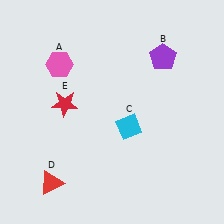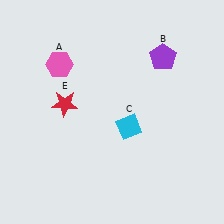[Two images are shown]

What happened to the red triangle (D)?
The red triangle (D) was removed in Image 2. It was in the bottom-left area of Image 1.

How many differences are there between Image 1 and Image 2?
There is 1 difference between the two images.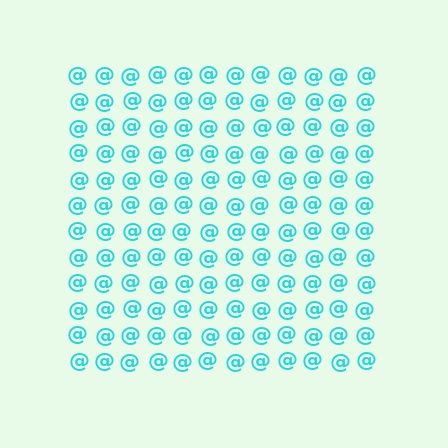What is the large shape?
The large shape is a square.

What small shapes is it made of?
It is made of small at signs.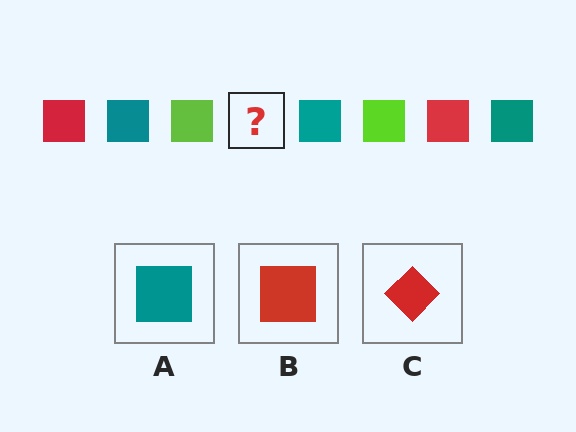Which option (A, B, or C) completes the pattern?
B.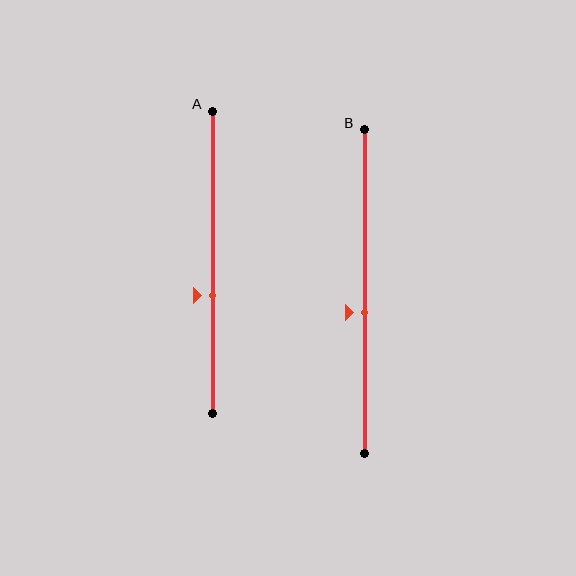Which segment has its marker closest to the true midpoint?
Segment B has its marker closest to the true midpoint.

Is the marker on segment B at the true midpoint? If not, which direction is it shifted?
No, the marker on segment B is shifted downward by about 6% of the segment length.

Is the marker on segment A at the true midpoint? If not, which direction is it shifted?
No, the marker on segment A is shifted downward by about 11% of the segment length.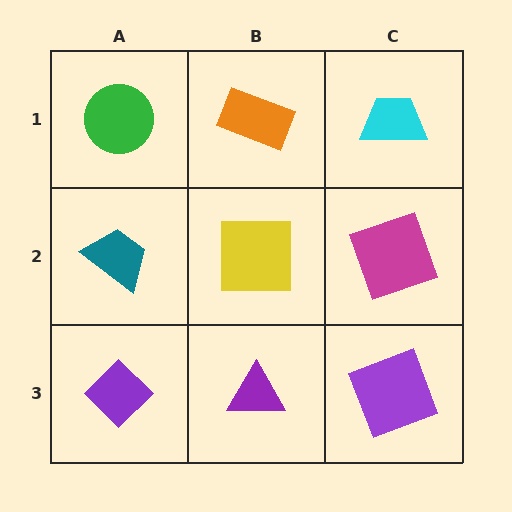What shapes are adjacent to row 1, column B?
A yellow square (row 2, column B), a green circle (row 1, column A), a cyan trapezoid (row 1, column C).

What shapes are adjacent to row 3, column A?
A teal trapezoid (row 2, column A), a purple triangle (row 3, column B).